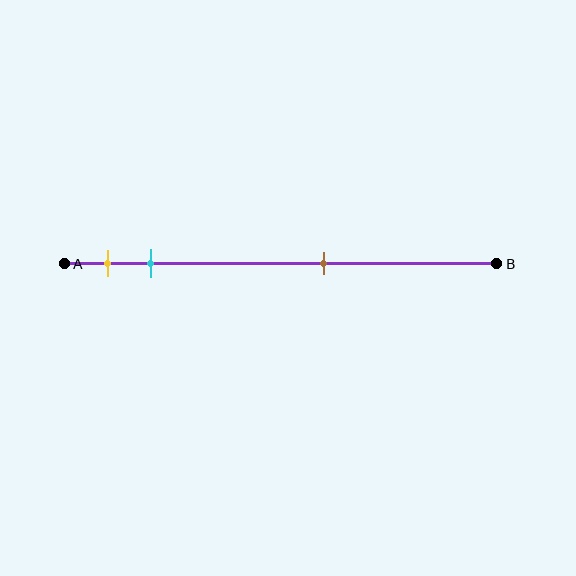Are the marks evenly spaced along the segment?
No, the marks are not evenly spaced.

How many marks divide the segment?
There are 3 marks dividing the segment.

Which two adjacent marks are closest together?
The yellow and cyan marks are the closest adjacent pair.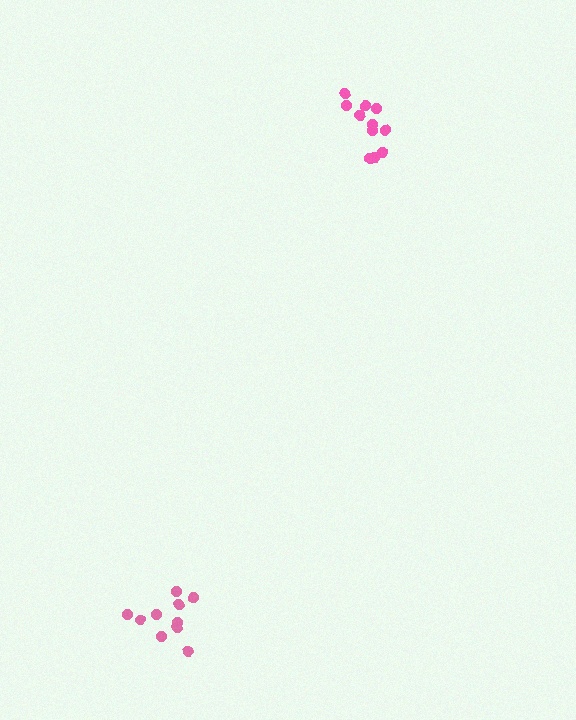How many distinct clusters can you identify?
There are 2 distinct clusters.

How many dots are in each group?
Group 1: 11 dots, Group 2: 10 dots (21 total).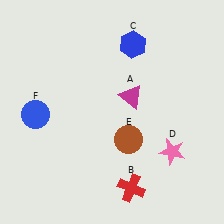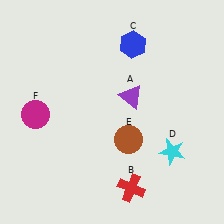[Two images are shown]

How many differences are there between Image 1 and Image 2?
There are 3 differences between the two images.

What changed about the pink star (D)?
In Image 1, D is pink. In Image 2, it changed to cyan.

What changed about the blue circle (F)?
In Image 1, F is blue. In Image 2, it changed to magenta.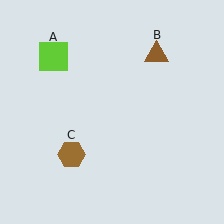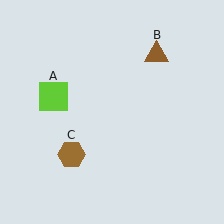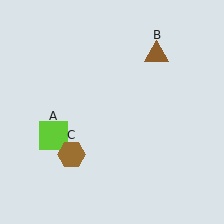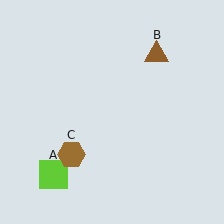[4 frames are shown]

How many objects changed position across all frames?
1 object changed position: lime square (object A).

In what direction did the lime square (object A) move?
The lime square (object A) moved down.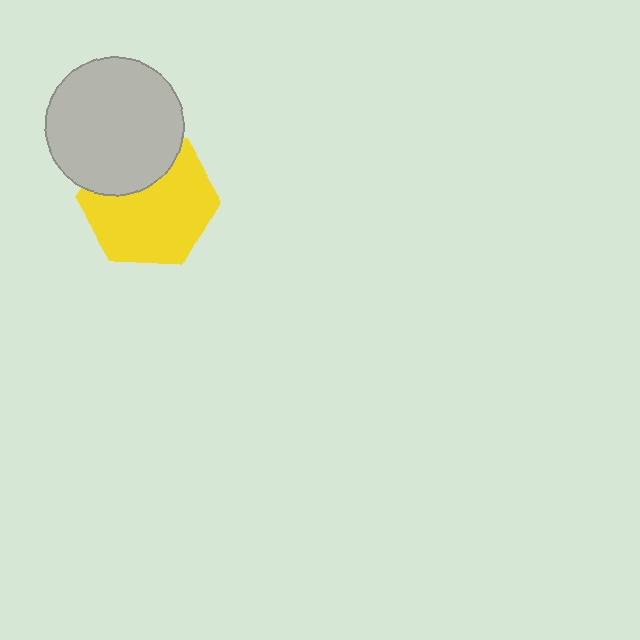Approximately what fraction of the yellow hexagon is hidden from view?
Roughly 31% of the yellow hexagon is hidden behind the light gray circle.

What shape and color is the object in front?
The object in front is a light gray circle.